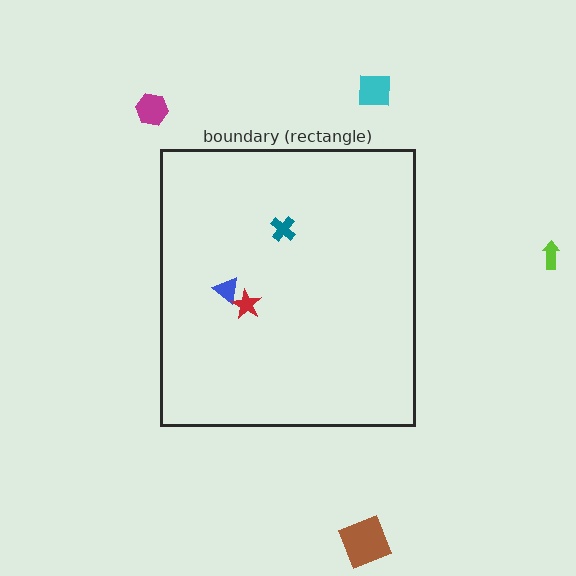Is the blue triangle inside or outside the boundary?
Inside.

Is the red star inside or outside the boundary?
Inside.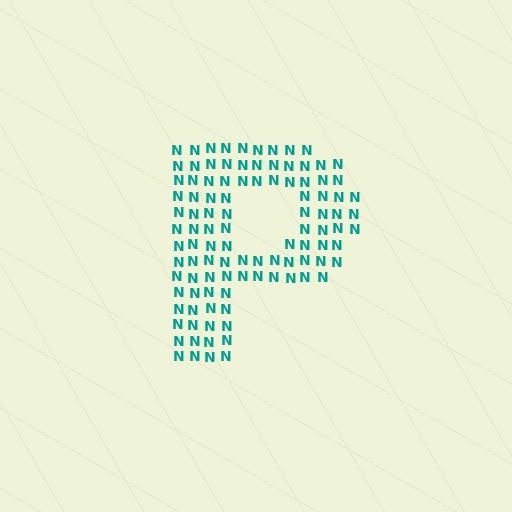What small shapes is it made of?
It is made of small letter N's.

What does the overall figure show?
The overall figure shows the letter P.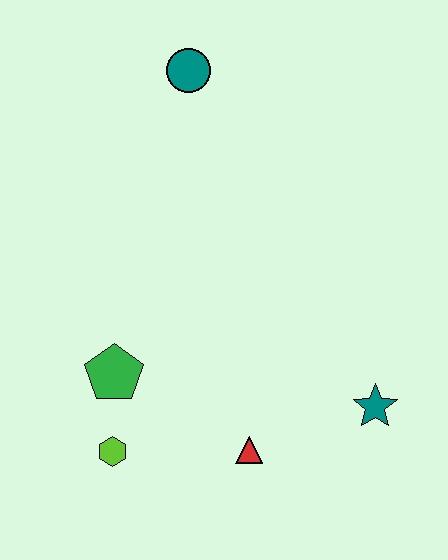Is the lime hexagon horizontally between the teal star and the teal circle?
No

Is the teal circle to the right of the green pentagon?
Yes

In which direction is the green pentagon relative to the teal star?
The green pentagon is to the left of the teal star.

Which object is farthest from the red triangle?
The teal circle is farthest from the red triangle.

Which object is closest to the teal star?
The red triangle is closest to the teal star.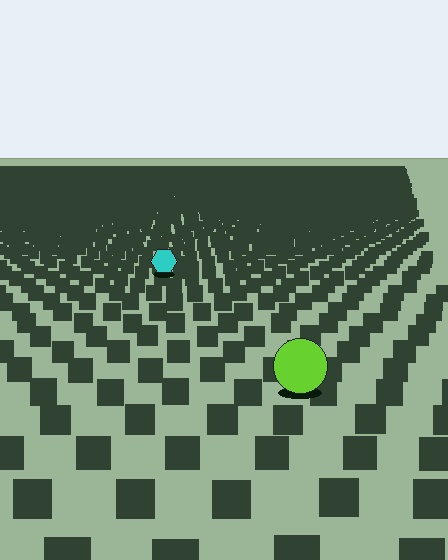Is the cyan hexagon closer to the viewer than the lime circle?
No. The lime circle is closer — you can tell from the texture gradient: the ground texture is coarser near it.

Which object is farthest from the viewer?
The cyan hexagon is farthest from the viewer. It appears smaller and the ground texture around it is denser.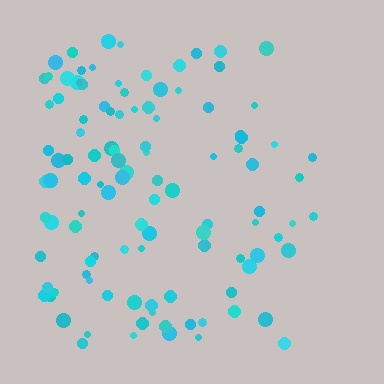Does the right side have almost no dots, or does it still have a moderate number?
Still a moderate number, just noticeably fewer than the left.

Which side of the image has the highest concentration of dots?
The left.